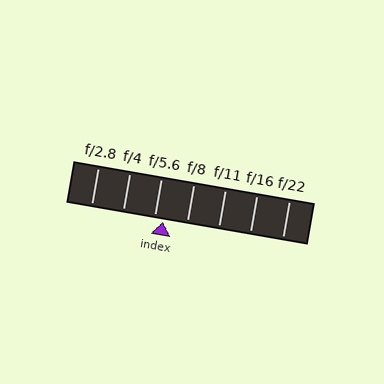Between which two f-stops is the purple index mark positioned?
The index mark is between f/5.6 and f/8.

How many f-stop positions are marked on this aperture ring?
There are 7 f-stop positions marked.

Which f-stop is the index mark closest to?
The index mark is closest to f/5.6.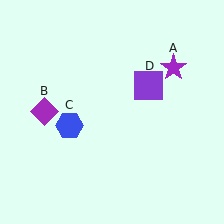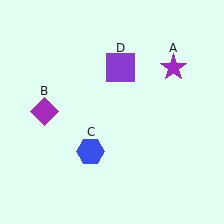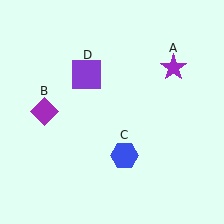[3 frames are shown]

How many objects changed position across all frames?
2 objects changed position: blue hexagon (object C), purple square (object D).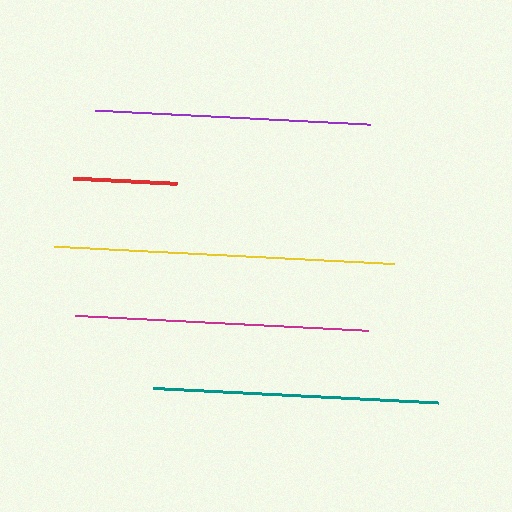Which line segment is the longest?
The yellow line is the longest at approximately 339 pixels.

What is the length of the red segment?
The red segment is approximately 105 pixels long.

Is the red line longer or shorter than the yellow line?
The yellow line is longer than the red line.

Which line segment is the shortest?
The red line is the shortest at approximately 105 pixels.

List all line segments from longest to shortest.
From longest to shortest: yellow, magenta, teal, purple, red.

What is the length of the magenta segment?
The magenta segment is approximately 293 pixels long.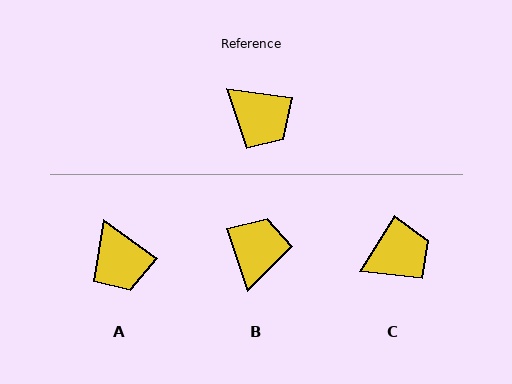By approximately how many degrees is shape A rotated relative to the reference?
Approximately 28 degrees clockwise.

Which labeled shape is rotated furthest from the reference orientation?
B, about 116 degrees away.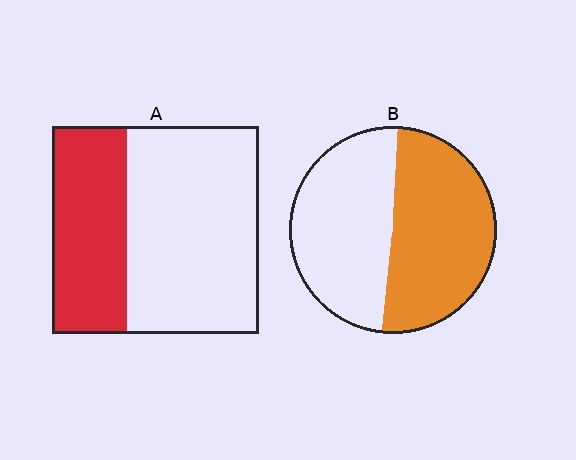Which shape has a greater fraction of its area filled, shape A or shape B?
Shape B.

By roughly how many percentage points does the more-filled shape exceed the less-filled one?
By roughly 15 percentage points (B over A).